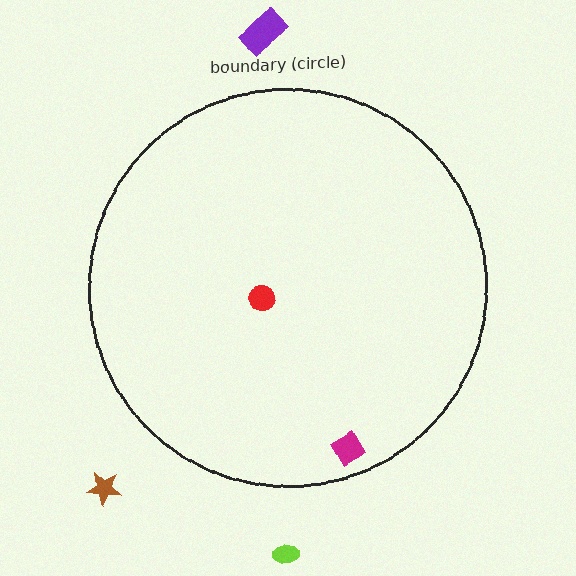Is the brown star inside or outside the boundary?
Outside.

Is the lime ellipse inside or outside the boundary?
Outside.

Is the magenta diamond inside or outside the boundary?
Inside.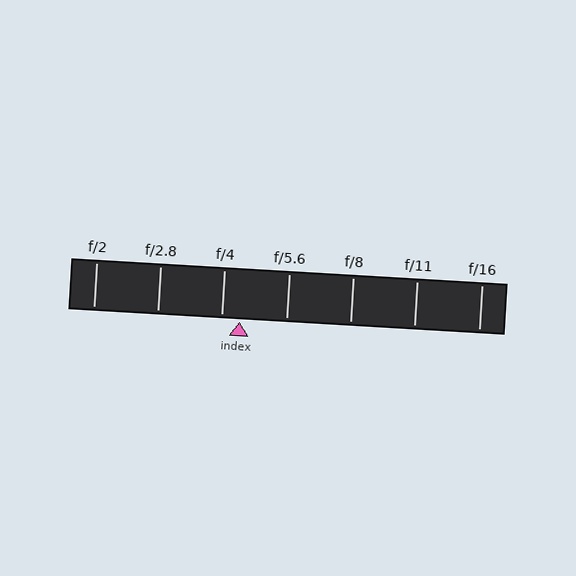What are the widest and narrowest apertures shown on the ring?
The widest aperture shown is f/2 and the narrowest is f/16.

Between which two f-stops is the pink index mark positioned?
The index mark is between f/4 and f/5.6.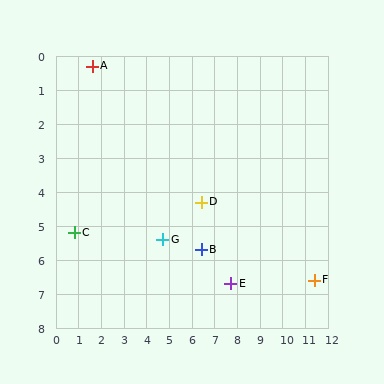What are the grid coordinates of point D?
Point D is at approximately (6.4, 4.3).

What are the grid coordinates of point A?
Point A is at approximately (1.6, 0.3).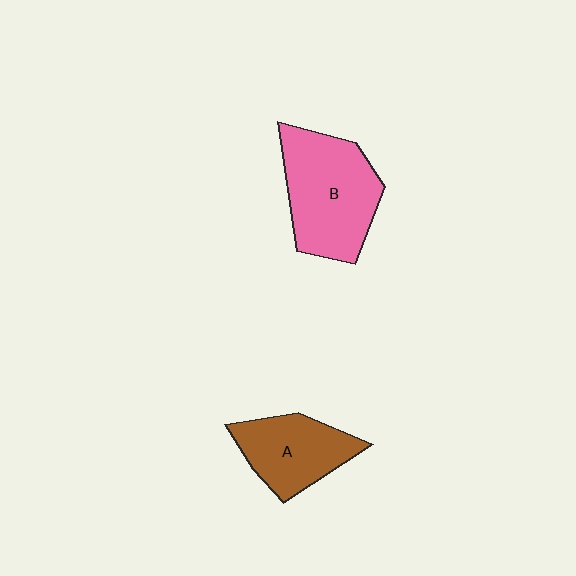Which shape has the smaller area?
Shape A (brown).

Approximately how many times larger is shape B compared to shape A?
Approximately 1.4 times.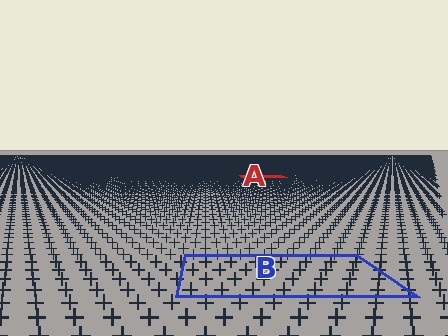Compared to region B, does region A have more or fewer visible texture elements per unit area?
Region A has more texture elements per unit area — they are packed more densely because it is farther away.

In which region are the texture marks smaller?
The texture marks are smaller in region A, because it is farther away.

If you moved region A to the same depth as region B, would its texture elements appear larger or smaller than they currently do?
They would appear larger. At a closer depth, the same texture elements are projected at a bigger on-screen size.